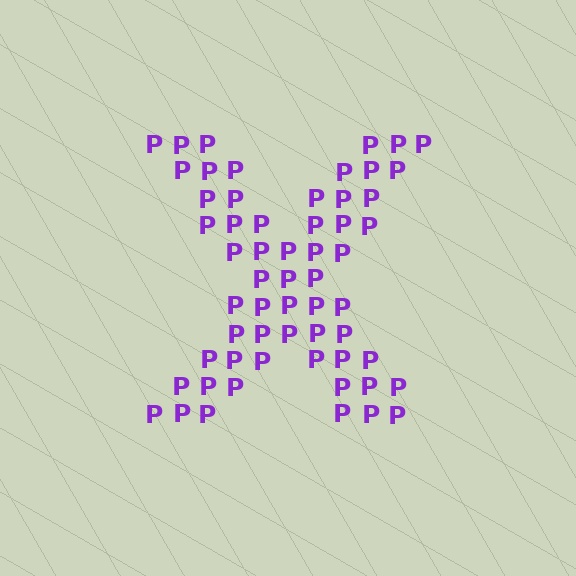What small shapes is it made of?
It is made of small letter P's.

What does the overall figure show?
The overall figure shows the letter X.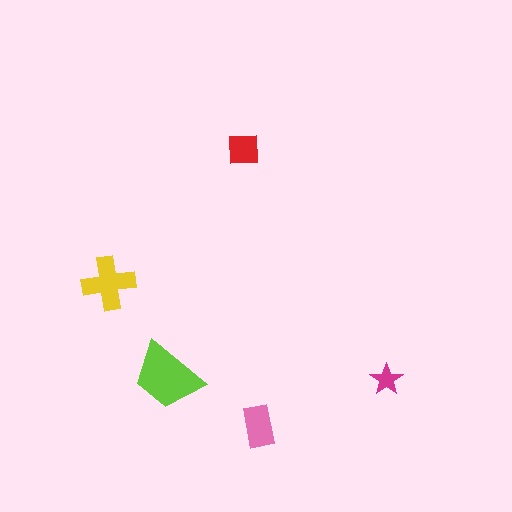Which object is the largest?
The lime trapezoid.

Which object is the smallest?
The magenta star.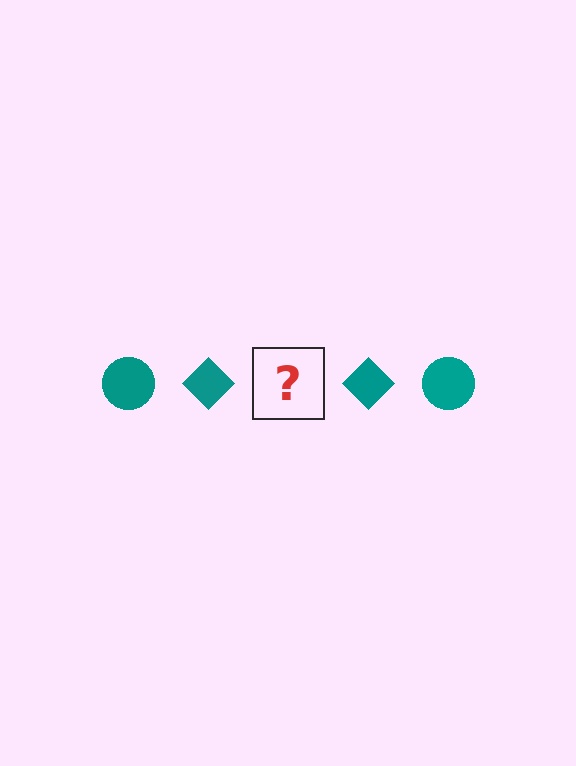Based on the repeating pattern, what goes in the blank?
The blank should be a teal circle.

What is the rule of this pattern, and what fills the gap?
The rule is that the pattern cycles through circle, diamond shapes in teal. The gap should be filled with a teal circle.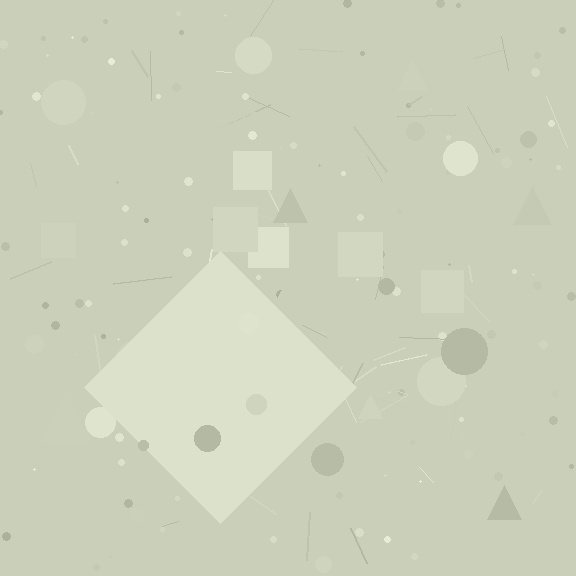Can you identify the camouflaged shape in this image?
The camouflaged shape is a diamond.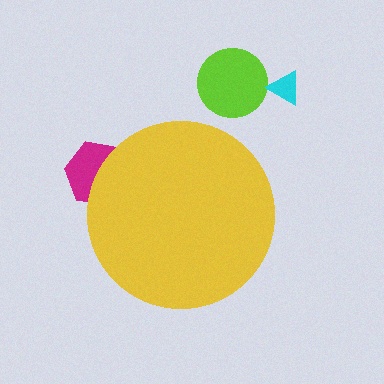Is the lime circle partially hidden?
No, the lime circle is fully visible.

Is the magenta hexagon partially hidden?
Yes, the magenta hexagon is partially hidden behind the yellow circle.